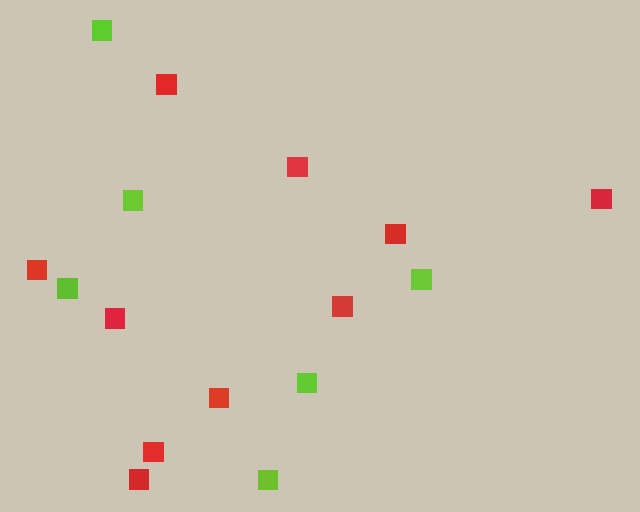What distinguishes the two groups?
There are 2 groups: one group of lime squares (6) and one group of red squares (10).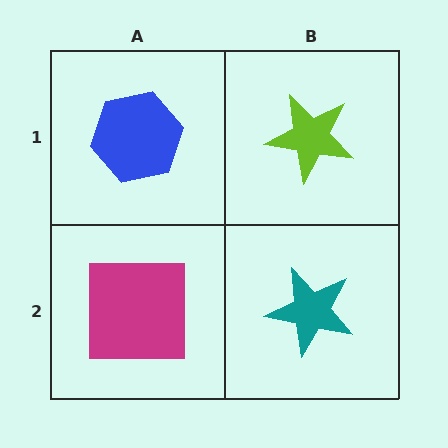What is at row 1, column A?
A blue hexagon.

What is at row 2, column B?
A teal star.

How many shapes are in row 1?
2 shapes.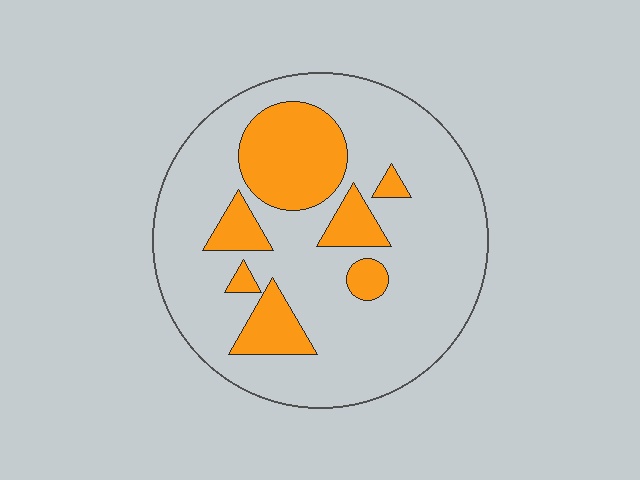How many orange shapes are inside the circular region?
7.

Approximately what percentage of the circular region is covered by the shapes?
Approximately 25%.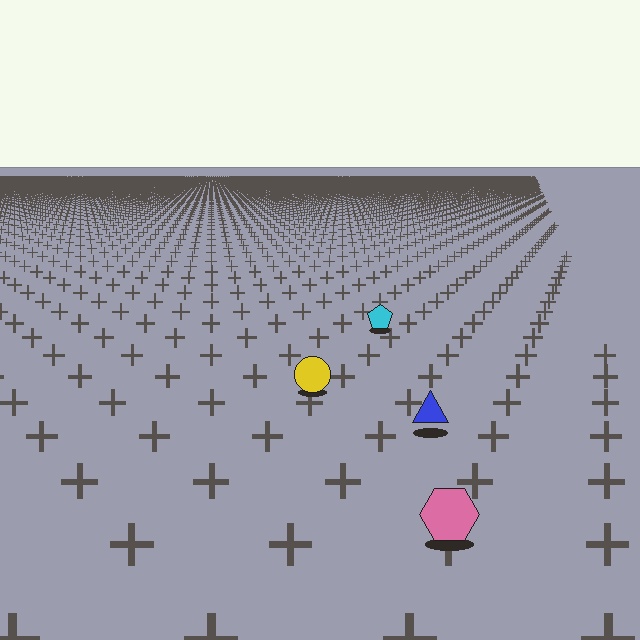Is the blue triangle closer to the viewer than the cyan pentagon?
Yes. The blue triangle is closer — you can tell from the texture gradient: the ground texture is coarser near it.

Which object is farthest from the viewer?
The cyan pentagon is farthest from the viewer. It appears smaller and the ground texture around it is denser.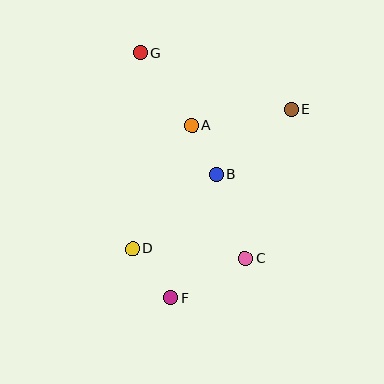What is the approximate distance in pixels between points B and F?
The distance between B and F is approximately 132 pixels.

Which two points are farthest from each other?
Points F and G are farthest from each other.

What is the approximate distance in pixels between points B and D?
The distance between B and D is approximately 112 pixels.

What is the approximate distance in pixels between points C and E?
The distance between C and E is approximately 156 pixels.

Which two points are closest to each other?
Points A and B are closest to each other.